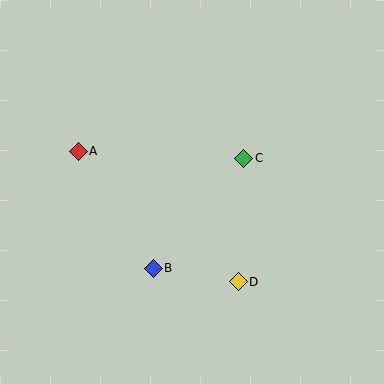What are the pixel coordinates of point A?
Point A is at (78, 151).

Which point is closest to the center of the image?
Point C at (244, 158) is closest to the center.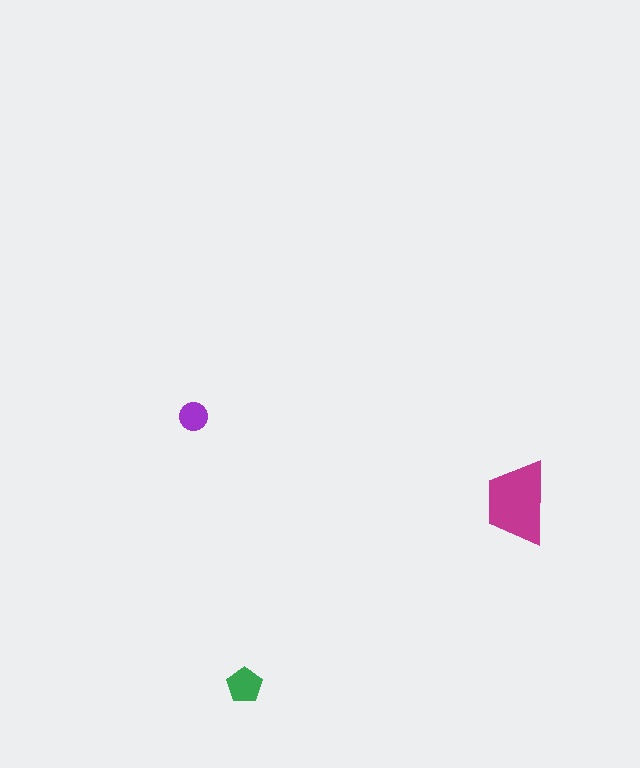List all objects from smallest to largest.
The purple circle, the green pentagon, the magenta trapezoid.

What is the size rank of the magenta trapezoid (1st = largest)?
1st.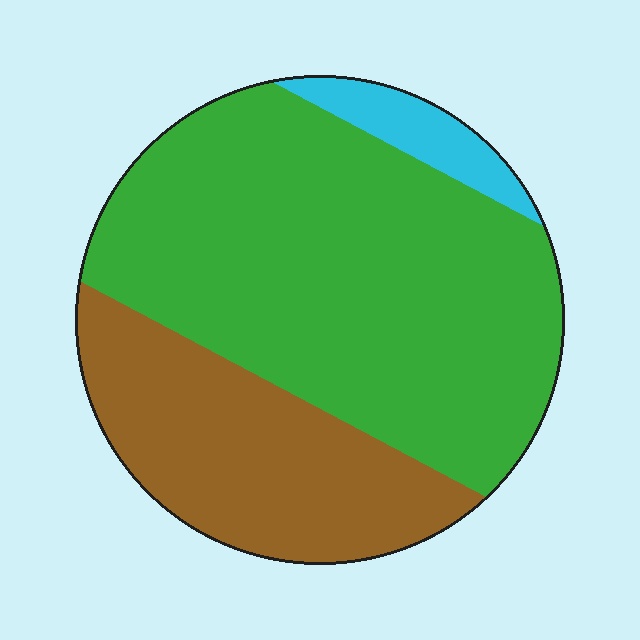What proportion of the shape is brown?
Brown covers about 30% of the shape.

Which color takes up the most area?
Green, at roughly 65%.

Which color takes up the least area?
Cyan, at roughly 5%.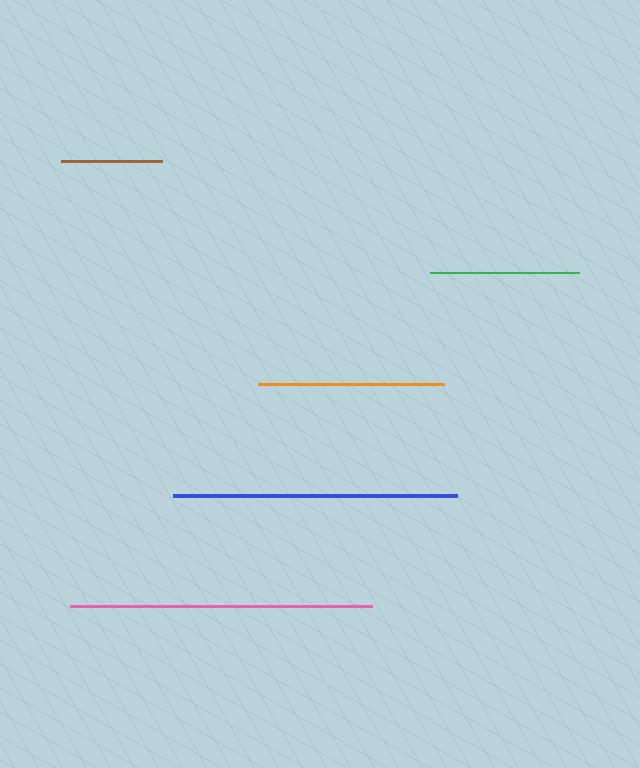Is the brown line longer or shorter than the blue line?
The blue line is longer than the brown line.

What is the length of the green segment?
The green segment is approximately 149 pixels long.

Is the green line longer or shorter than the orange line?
The orange line is longer than the green line.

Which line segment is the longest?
The pink line is the longest at approximately 302 pixels.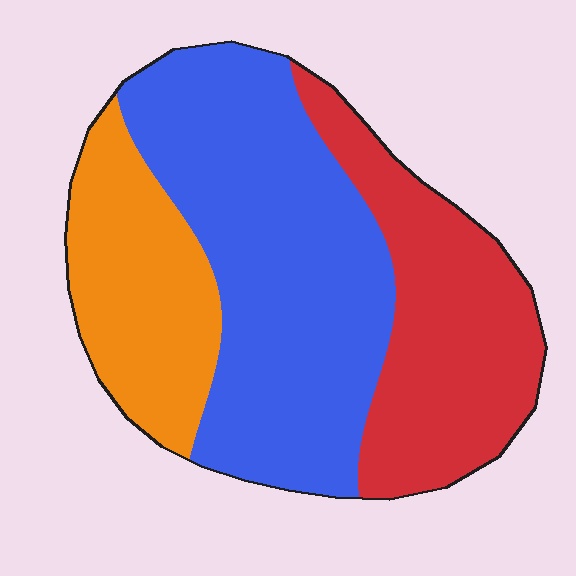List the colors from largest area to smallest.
From largest to smallest: blue, red, orange.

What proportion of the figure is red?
Red takes up about one third (1/3) of the figure.